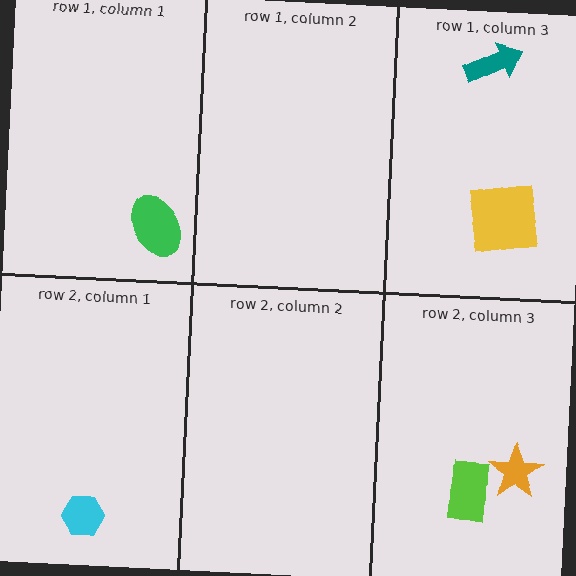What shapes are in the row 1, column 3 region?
The yellow square, the teal arrow.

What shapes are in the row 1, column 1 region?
The green ellipse.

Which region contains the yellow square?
The row 1, column 3 region.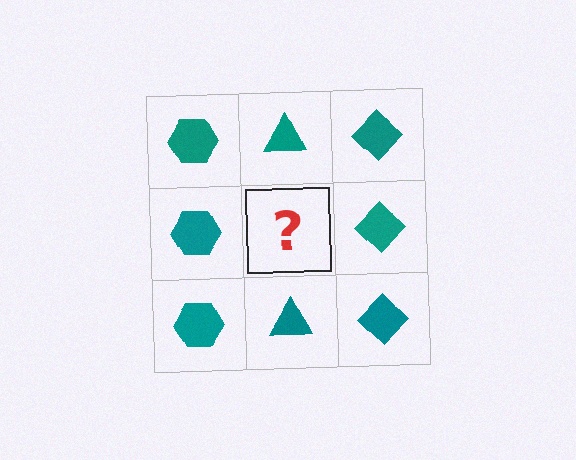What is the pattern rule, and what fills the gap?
The rule is that each column has a consistent shape. The gap should be filled with a teal triangle.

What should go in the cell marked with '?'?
The missing cell should contain a teal triangle.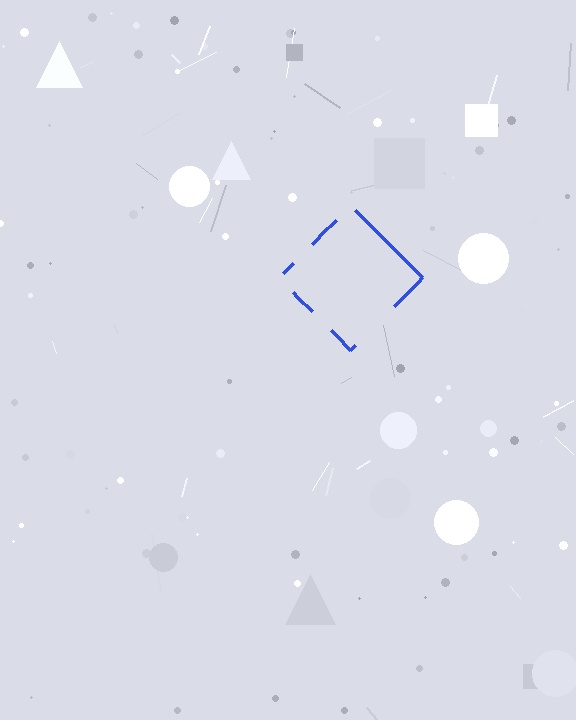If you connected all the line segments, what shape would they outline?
They would outline a diamond.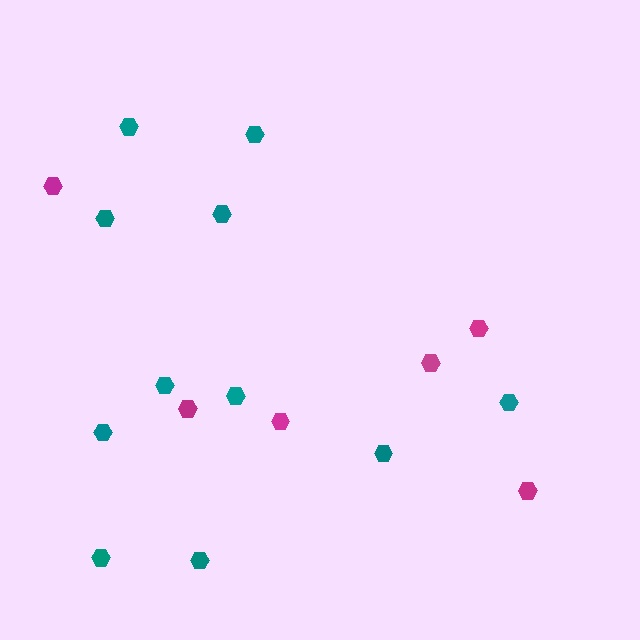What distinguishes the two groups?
There are 2 groups: one group of magenta hexagons (6) and one group of teal hexagons (11).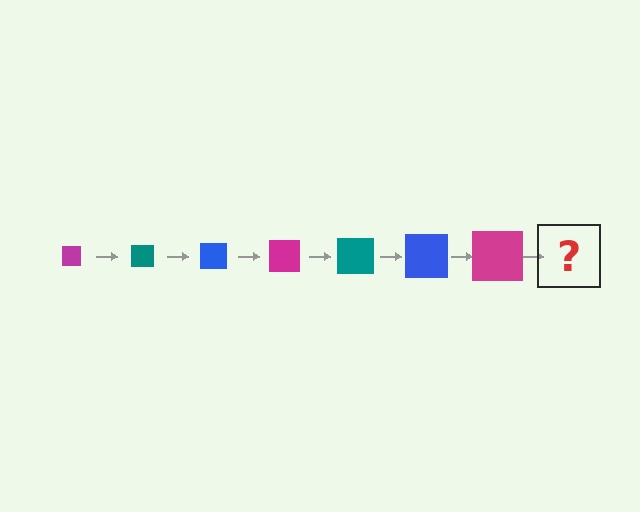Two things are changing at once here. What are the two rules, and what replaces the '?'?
The two rules are that the square grows larger each step and the color cycles through magenta, teal, and blue. The '?' should be a teal square, larger than the previous one.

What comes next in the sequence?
The next element should be a teal square, larger than the previous one.